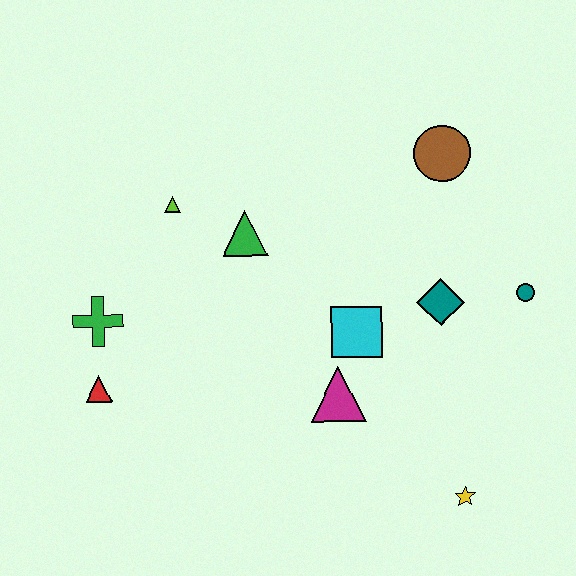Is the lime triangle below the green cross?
No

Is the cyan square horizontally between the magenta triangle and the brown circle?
Yes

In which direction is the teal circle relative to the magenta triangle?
The teal circle is to the right of the magenta triangle.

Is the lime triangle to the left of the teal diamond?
Yes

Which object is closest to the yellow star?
The magenta triangle is closest to the yellow star.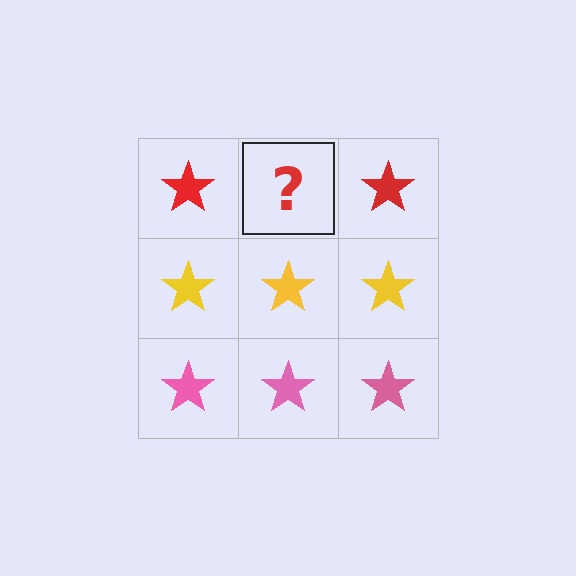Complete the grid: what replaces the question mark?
The question mark should be replaced with a red star.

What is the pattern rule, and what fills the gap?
The rule is that each row has a consistent color. The gap should be filled with a red star.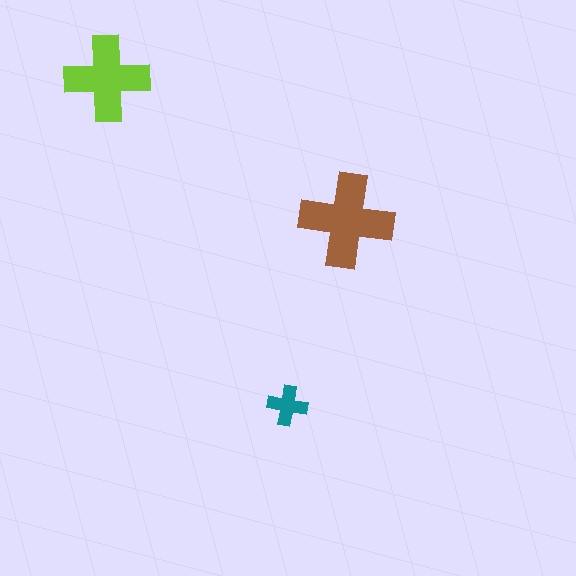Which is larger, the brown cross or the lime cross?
The brown one.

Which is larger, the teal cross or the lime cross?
The lime one.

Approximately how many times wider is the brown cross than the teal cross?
About 2.5 times wider.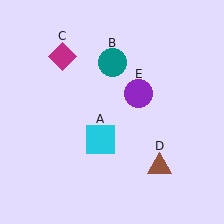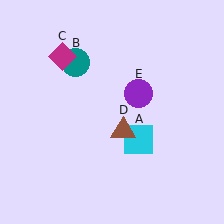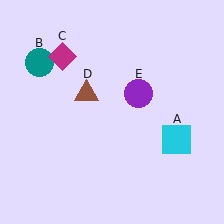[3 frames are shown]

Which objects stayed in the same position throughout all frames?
Magenta diamond (object C) and purple circle (object E) remained stationary.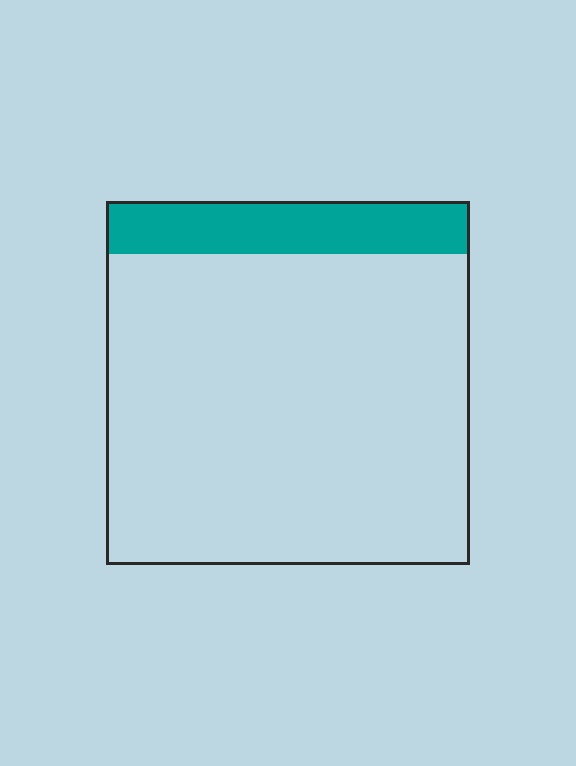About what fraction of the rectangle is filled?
About one eighth (1/8).